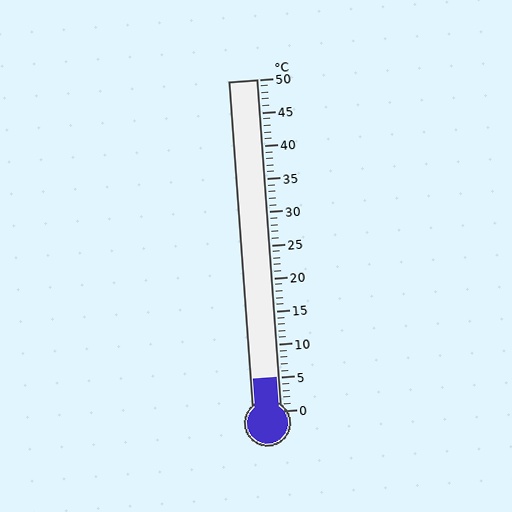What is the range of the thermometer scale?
The thermometer scale ranges from 0°C to 50°C.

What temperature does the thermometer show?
The thermometer shows approximately 5°C.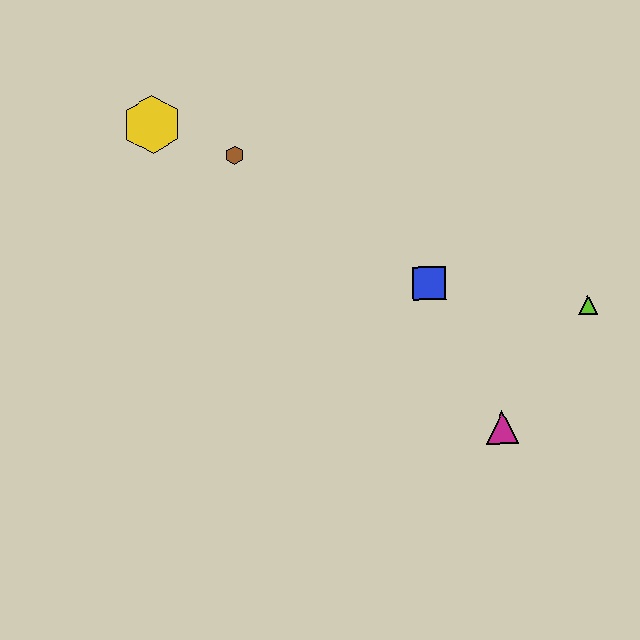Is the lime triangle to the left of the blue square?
No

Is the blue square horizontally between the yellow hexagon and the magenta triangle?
Yes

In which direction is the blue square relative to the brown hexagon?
The blue square is to the right of the brown hexagon.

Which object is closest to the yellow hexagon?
The brown hexagon is closest to the yellow hexagon.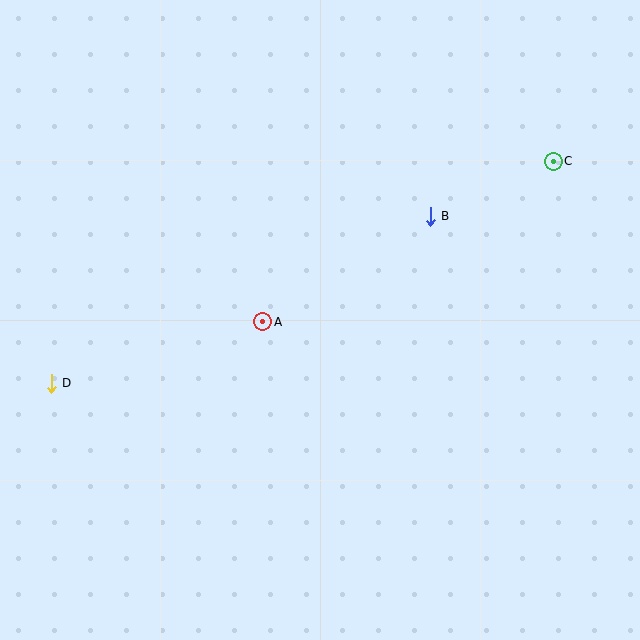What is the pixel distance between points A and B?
The distance between A and B is 198 pixels.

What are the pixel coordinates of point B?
Point B is at (430, 216).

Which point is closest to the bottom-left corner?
Point D is closest to the bottom-left corner.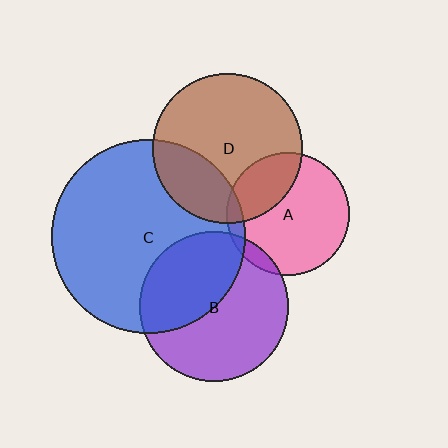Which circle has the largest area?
Circle C (blue).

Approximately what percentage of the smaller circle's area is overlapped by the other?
Approximately 25%.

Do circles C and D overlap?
Yes.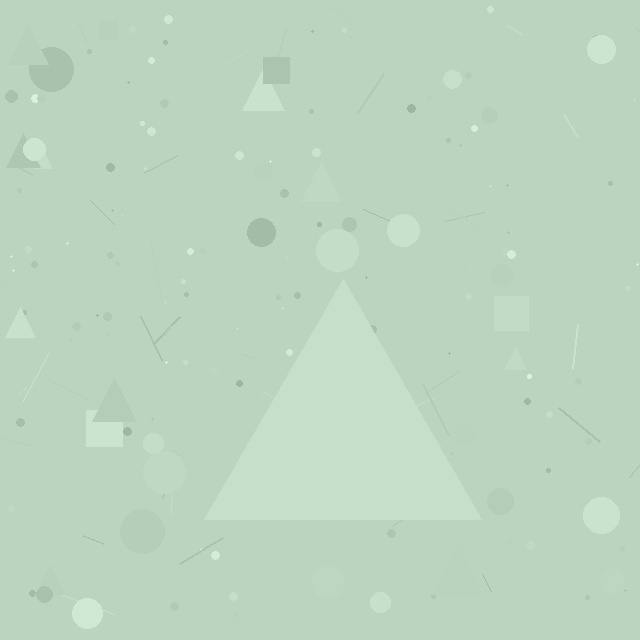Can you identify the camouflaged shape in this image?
The camouflaged shape is a triangle.